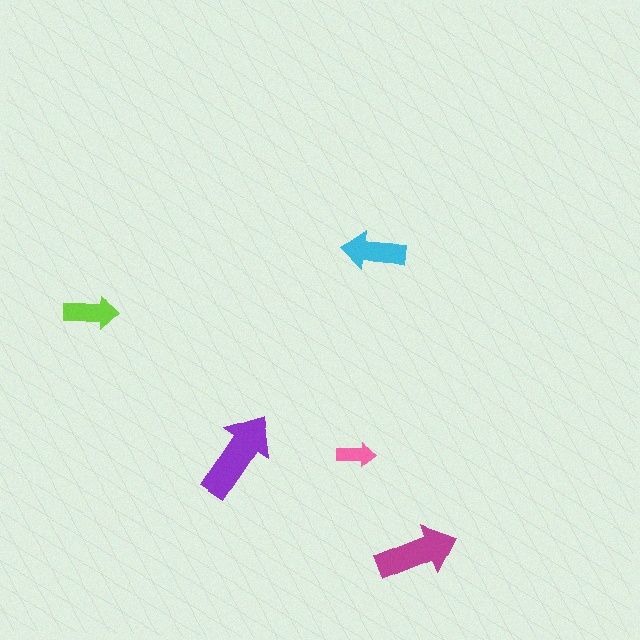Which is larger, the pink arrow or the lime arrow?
The lime one.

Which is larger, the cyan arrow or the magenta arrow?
The magenta one.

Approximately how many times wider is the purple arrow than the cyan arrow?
About 1.5 times wider.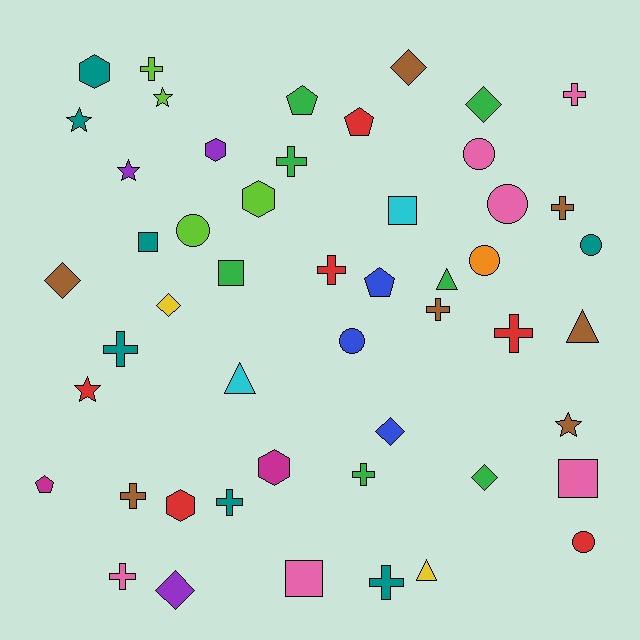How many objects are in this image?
There are 50 objects.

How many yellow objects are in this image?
There are 2 yellow objects.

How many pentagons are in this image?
There are 4 pentagons.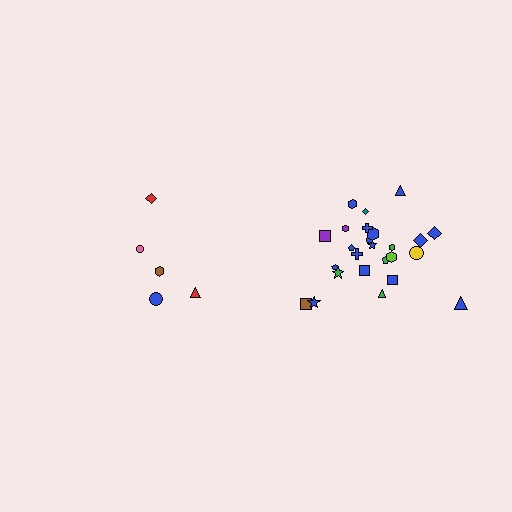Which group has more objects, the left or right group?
The right group.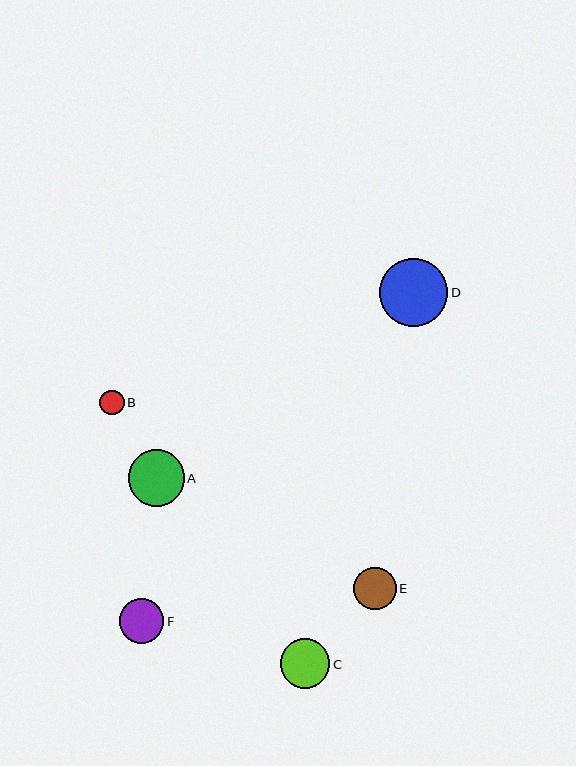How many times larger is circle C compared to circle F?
Circle C is approximately 1.1 times the size of circle F.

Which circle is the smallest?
Circle B is the smallest with a size of approximately 25 pixels.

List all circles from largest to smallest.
From largest to smallest: D, A, C, F, E, B.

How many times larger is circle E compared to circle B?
Circle E is approximately 1.7 times the size of circle B.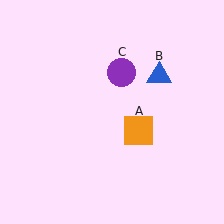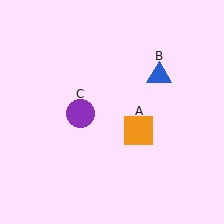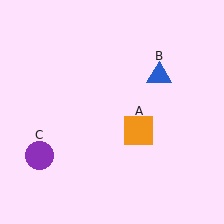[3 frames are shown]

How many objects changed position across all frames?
1 object changed position: purple circle (object C).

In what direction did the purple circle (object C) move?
The purple circle (object C) moved down and to the left.